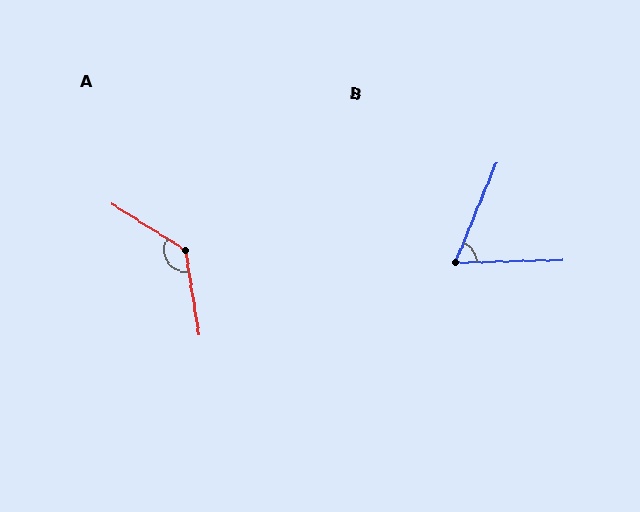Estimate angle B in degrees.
Approximately 66 degrees.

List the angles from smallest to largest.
B (66°), A (131°).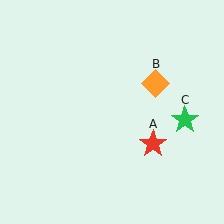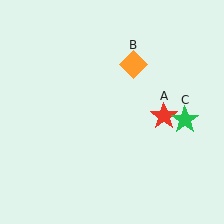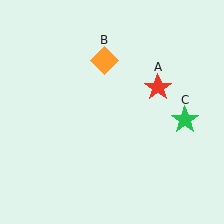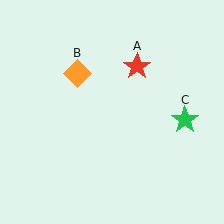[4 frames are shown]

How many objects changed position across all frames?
2 objects changed position: red star (object A), orange diamond (object B).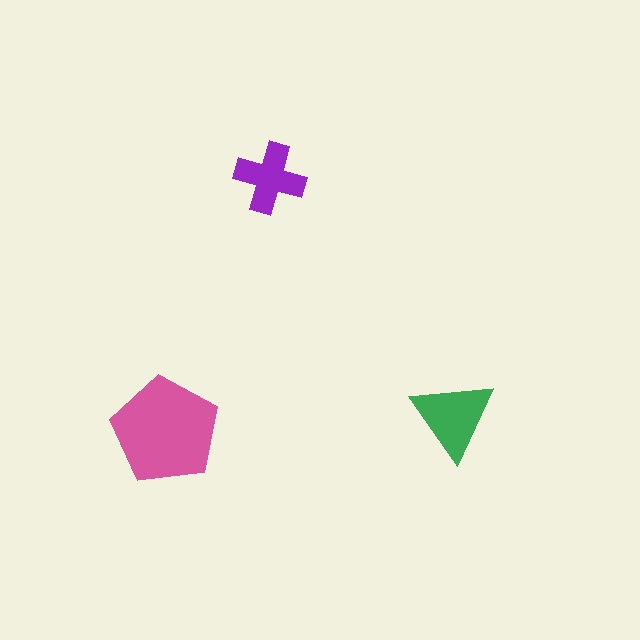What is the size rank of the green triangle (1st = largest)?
2nd.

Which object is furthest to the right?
The green triangle is rightmost.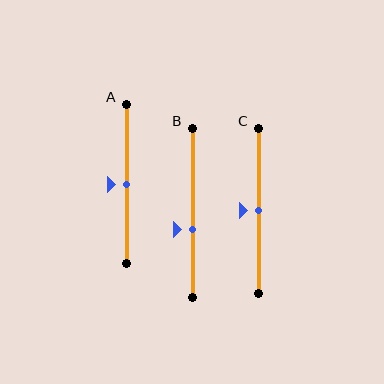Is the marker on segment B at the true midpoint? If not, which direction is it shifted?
No, the marker on segment B is shifted downward by about 10% of the segment length.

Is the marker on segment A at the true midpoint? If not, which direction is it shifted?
Yes, the marker on segment A is at the true midpoint.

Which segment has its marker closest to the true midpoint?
Segment A has its marker closest to the true midpoint.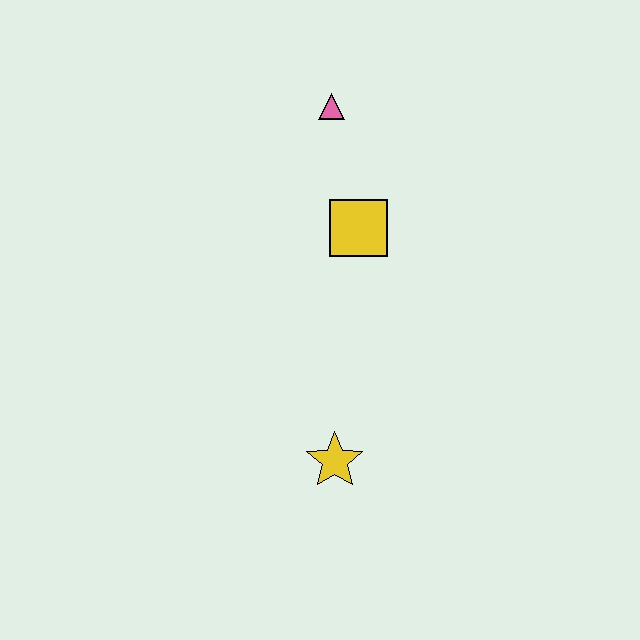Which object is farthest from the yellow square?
The yellow star is farthest from the yellow square.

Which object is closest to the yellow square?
The pink triangle is closest to the yellow square.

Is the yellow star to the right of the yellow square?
No